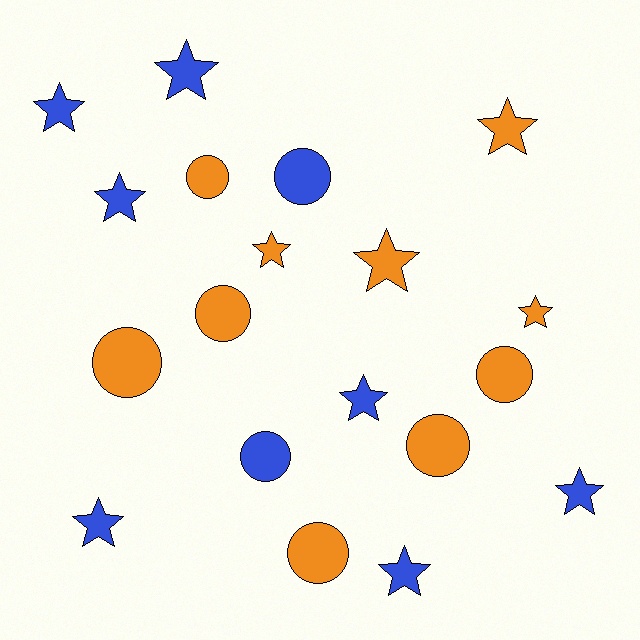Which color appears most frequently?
Orange, with 10 objects.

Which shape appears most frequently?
Star, with 11 objects.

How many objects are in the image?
There are 19 objects.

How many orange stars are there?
There are 4 orange stars.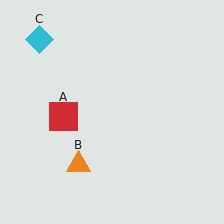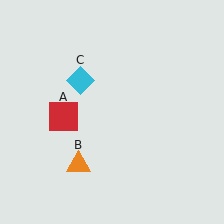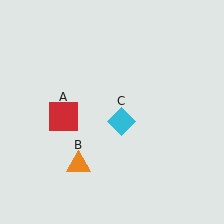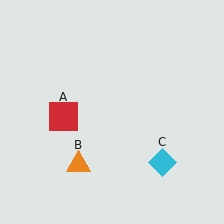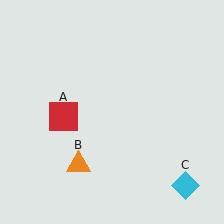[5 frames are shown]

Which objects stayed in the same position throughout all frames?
Red square (object A) and orange triangle (object B) remained stationary.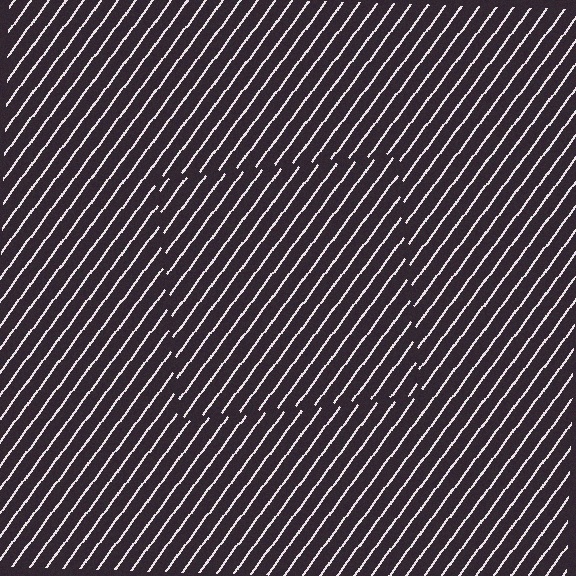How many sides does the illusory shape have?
4 sides — the line-ends trace a square.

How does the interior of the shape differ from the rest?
The interior of the shape contains the same grating, shifted by half a period — the contour is defined by the phase discontinuity where line-ends from the inner and outer gratings abut.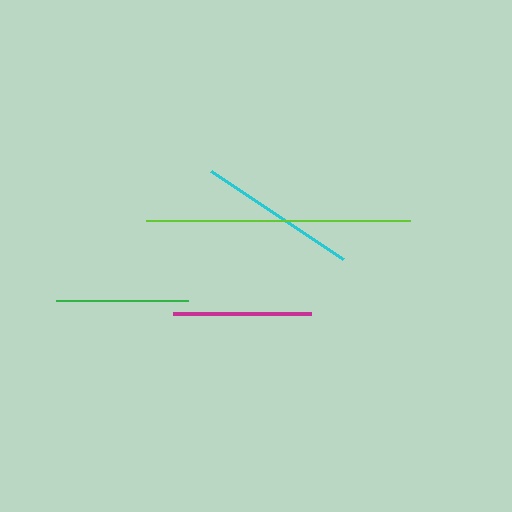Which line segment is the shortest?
The green line is the shortest at approximately 132 pixels.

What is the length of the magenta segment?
The magenta segment is approximately 138 pixels long.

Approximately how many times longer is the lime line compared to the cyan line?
The lime line is approximately 1.7 times the length of the cyan line.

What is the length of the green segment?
The green segment is approximately 132 pixels long.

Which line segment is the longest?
The lime line is the longest at approximately 264 pixels.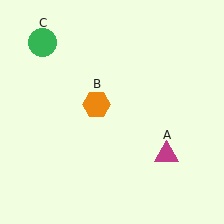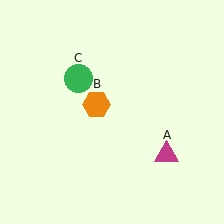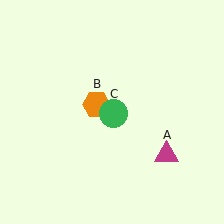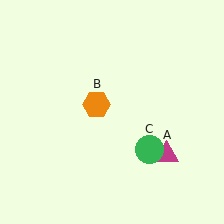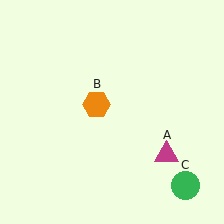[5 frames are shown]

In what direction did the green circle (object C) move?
The green circle (object C) moved down and to the right.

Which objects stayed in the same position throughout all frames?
Magenta triangle (object A) and orange hexagon (object B) remained stationary.